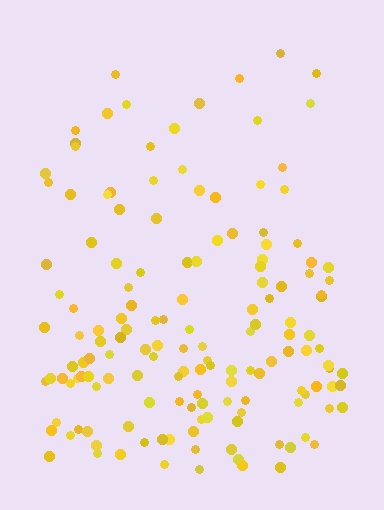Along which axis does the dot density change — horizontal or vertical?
Vertical.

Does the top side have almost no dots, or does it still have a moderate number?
Still a moderate number, just noticeably fewer than the bottom.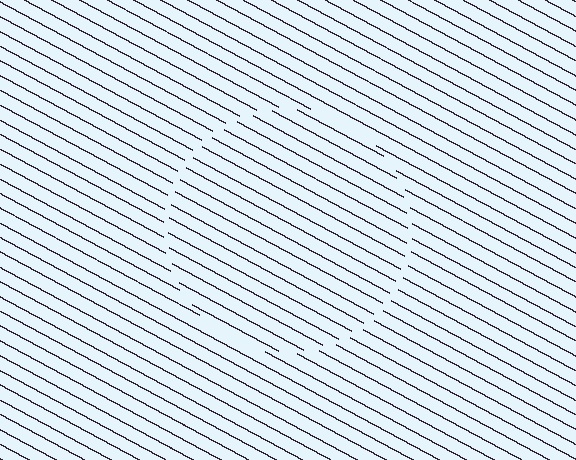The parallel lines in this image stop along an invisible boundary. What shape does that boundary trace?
An illusory circle. The interior of the shape contains the same grating, shifted by half a period — the contour is defined by the phase discontinuity where line-ends from the inner and outer gratings abut.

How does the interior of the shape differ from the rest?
The interior of the shape contains the same grating, shifted by half a period — the contour is defined by the phase discontinuity where line-ends from the inner and outer gratings abut.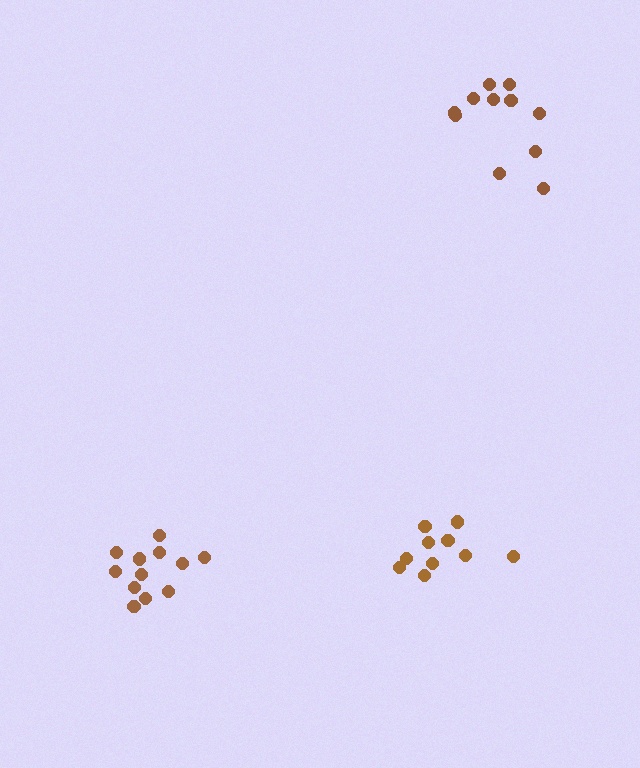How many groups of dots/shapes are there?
There are 3 groups.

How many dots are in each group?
Group 1: 12 dots, Group 2: 10 dots, Group 3: 11 dots (33 total).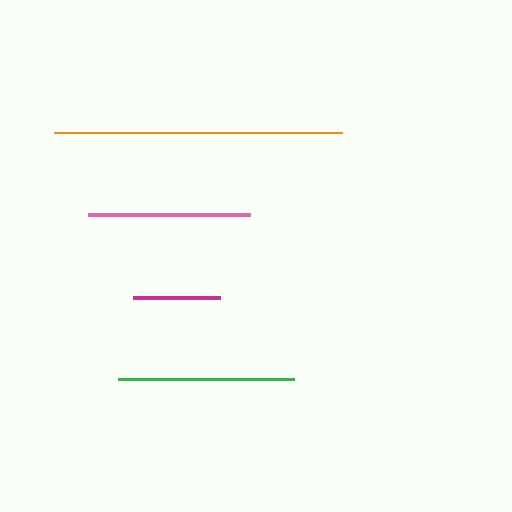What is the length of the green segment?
The green segment is approximately 176 pixels long.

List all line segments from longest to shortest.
From longest to shortest: orange, green, pink, magenta.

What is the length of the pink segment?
The pink segment is approximately 163 pixels long.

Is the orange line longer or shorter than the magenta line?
The orange line is longer than the magenta line.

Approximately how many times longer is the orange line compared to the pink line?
The orange line is approximately 1.8 times the length of the pink line.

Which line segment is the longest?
The orange line is the longest at approximately 289 pixels.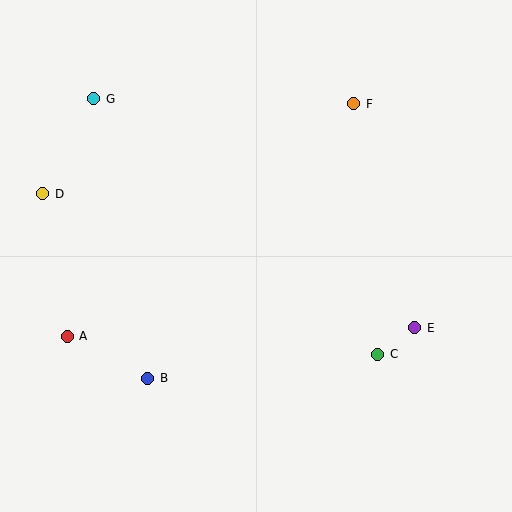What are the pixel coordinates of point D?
Point D is at (43, 194).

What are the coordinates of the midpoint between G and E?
The midpoint between G and E is at (254, 213).